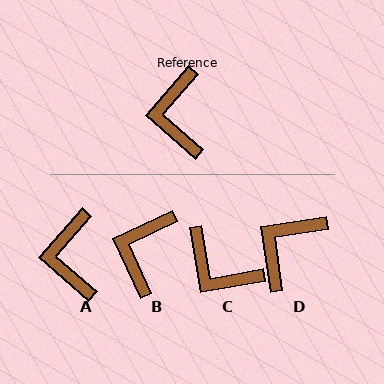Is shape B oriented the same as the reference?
No, it is off by about 24 degrees.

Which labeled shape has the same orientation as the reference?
A.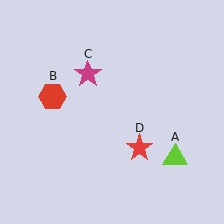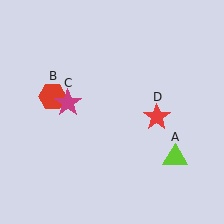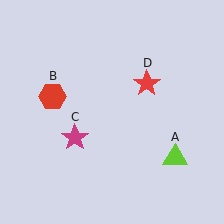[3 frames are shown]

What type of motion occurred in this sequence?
The magenta star (object C), red star (object D) rotated counterclockwise around the center of the scene.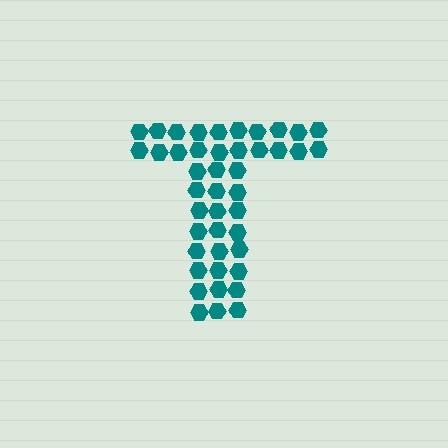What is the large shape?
The large shape is the letter T.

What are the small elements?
The small elements are hexagons.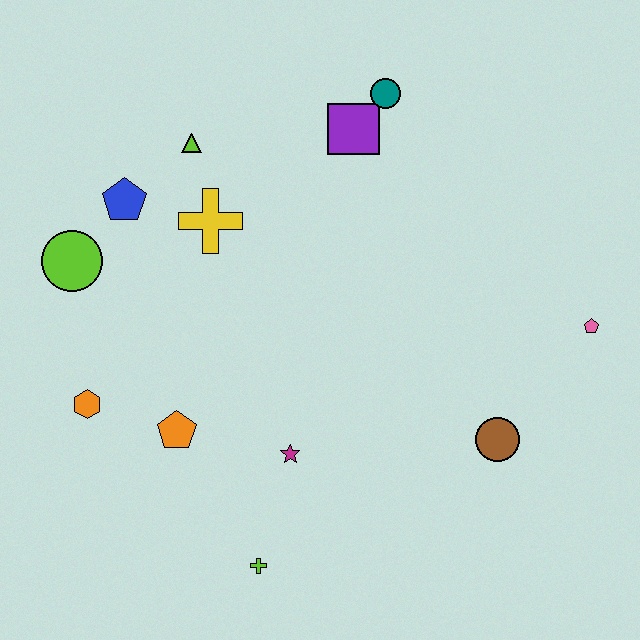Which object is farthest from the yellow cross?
The pink pentagon is farthest from the yellow cross.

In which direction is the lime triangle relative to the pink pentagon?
The lime triangle is to the left of the pink pentagon.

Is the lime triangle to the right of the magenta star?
No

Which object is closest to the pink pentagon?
The brown circle is closest to the pink pentagon.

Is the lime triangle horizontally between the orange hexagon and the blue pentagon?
No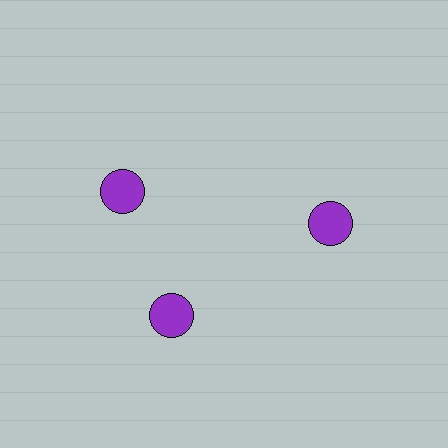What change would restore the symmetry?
The symmetry would be restored by rotating it back into even spacing with its neighbors so that all 3 circles sit at equal angles and equal distance from the center.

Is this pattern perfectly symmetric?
No. The 3 purple circles are arranged in a ring, but one element near the 11 o'clock position is rotated out of alignment along the ring, breaking the 3-fold rotational symmetry.